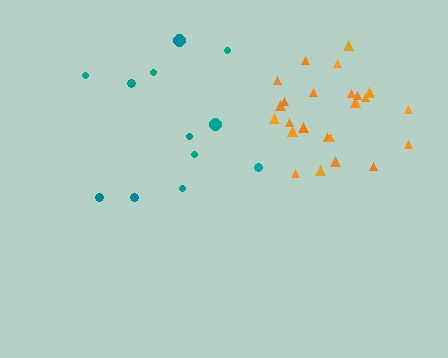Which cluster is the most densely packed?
Orange.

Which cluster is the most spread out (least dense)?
Teal.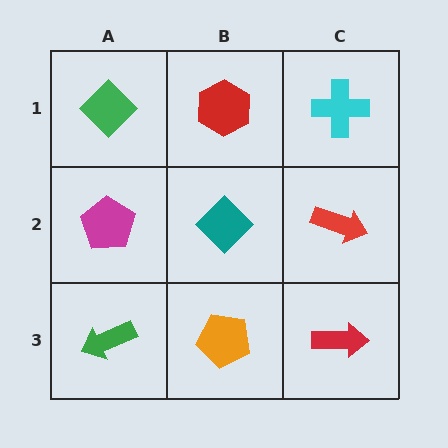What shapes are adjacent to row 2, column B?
A red hexagon (row 1, column B), an orange pentagon (row 3, column B), a magenta pentagon (row 2, column A), a red arrow (row 2, column C).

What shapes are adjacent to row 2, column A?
A green diamond (row 1, column A), a green arrow (row 3, column A), a teal diamond (row 2, column B).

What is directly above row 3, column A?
A magenta pentagon.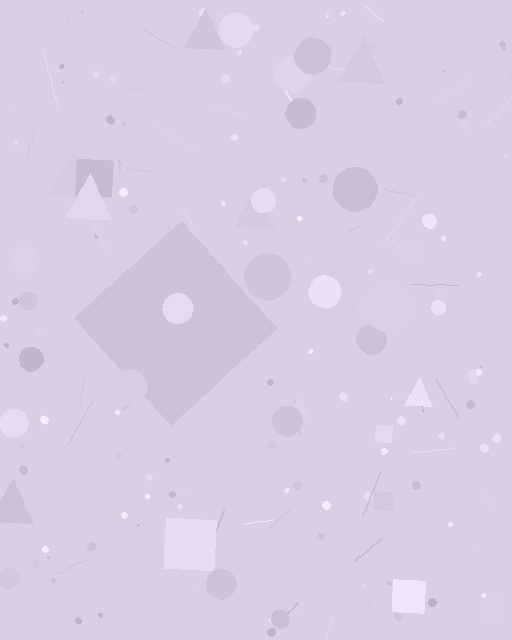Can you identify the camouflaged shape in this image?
The camouflaged shape is a diamond.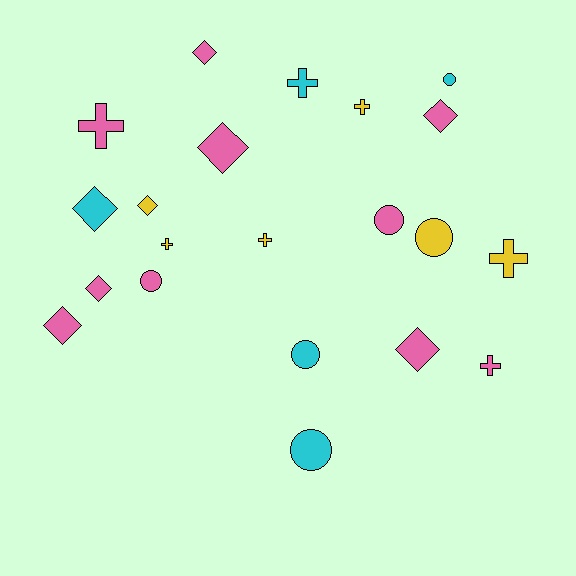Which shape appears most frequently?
Diamond, with 8 objects.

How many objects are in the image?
There are 21 objects.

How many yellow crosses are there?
There are 4 yellow crosses.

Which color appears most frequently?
Pink, with 10 objects.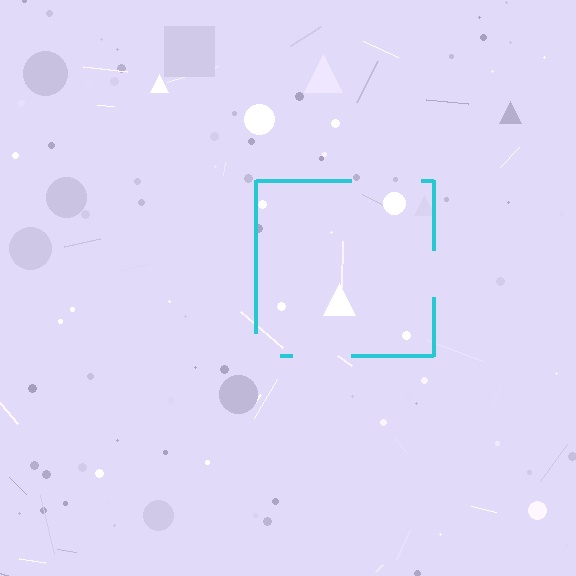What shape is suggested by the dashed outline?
The dashed outline suggests a square.